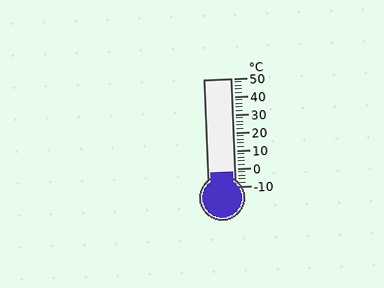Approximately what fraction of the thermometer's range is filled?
The thermometer is filled to approximately 15% of its range.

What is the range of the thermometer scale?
The thermometer scale ranges from -10°C to 50°C.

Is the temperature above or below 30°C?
The temperature is below 30°C.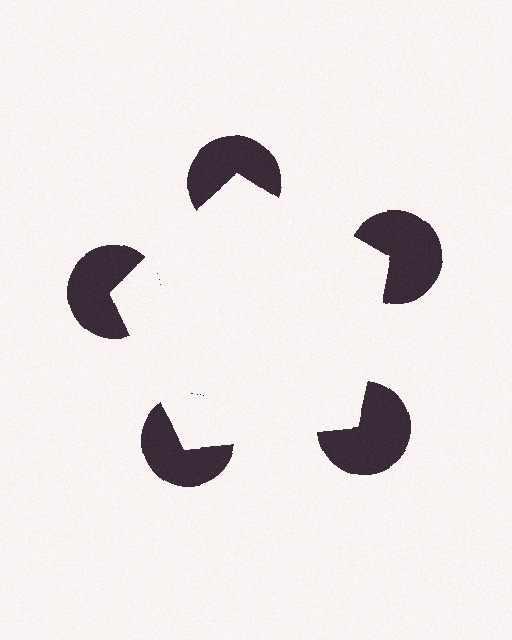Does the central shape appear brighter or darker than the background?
It typically appears slightly brighter than the background, even though no actual brightness change is drawn.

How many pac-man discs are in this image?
There are 5 — one at each vertex of the illusory pentagon.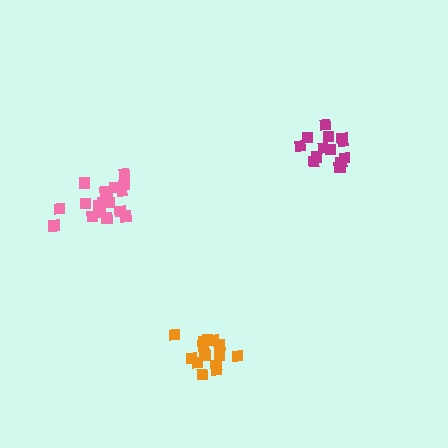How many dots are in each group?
Group 1: 13 dots, Group 2: 18 dots, Group 3: 15 dots (46 total).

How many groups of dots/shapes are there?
There are 3 groups.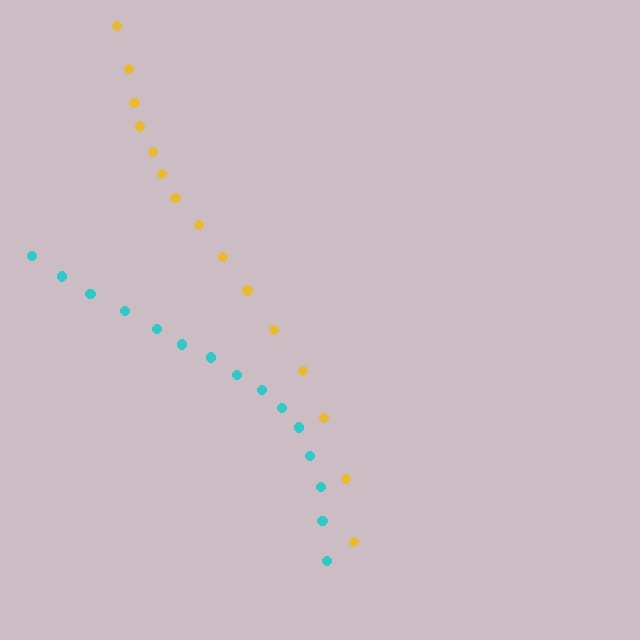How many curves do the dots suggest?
There are 2 distinct paths.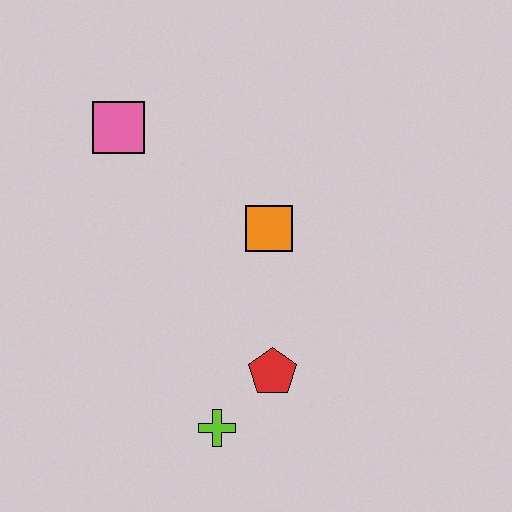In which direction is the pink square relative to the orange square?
The pink square is to the left of the orange square.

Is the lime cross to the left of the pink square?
No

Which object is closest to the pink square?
The orange square is closest to the pink square.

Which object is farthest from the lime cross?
The pink square is farthest from the lime cross.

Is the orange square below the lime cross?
No